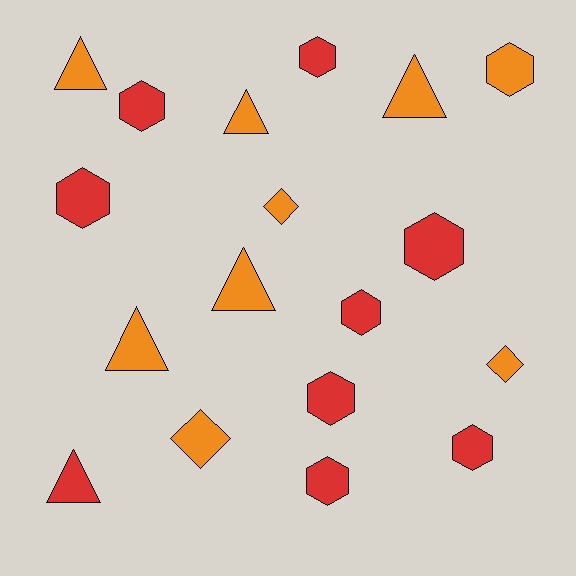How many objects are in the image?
There are 18 objects.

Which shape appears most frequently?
Hexagon, with 9 objects.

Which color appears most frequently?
Orange, with 9 objects.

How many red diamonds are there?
There are no red diamonds.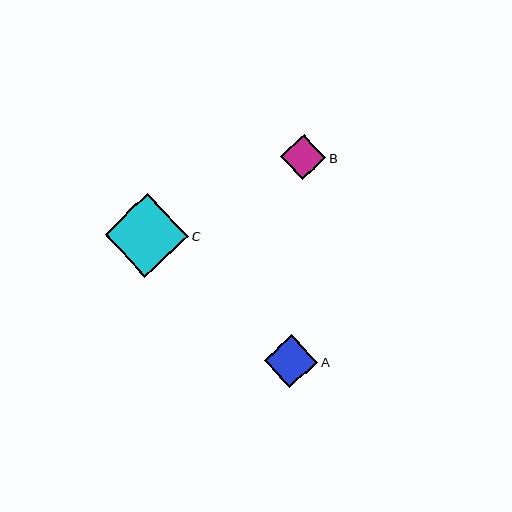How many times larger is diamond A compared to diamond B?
Diamond A is approximately 1.2 times the size of diamond B.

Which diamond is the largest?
Diamond C is the largest with a size of approximately 84 pixels.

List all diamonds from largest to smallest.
From largest to smallest: C, A, B.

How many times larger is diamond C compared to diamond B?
Diamond C is approximately 1.9 times the size of diamond B.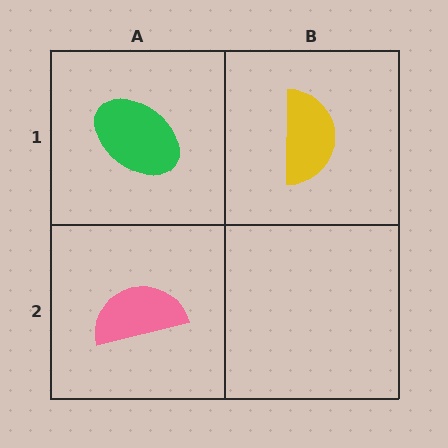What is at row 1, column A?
A green ellipse.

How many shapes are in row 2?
1 shape.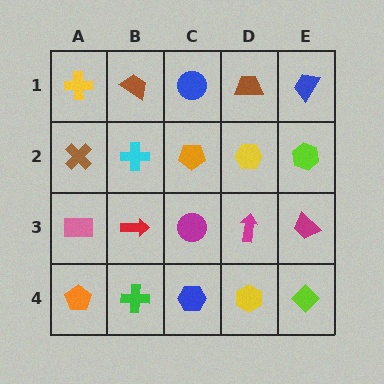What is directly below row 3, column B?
A green cross.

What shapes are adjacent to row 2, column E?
A blue trapezoid (row 1, column E), a magenta trapezoid (row 3, column E), a yellow hexagon (row 2, column D).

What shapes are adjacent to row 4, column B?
A red arrow (row 3, column B), an orange pentagon (row 4, column A), a blue hexagon (row 4, column C).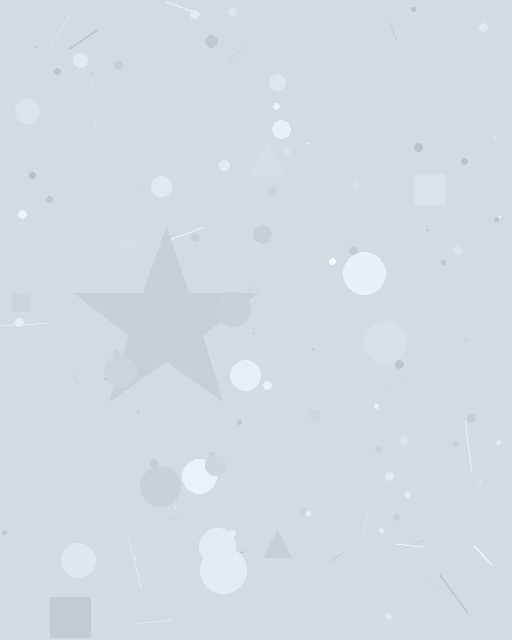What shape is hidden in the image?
A star is hidden in the image.